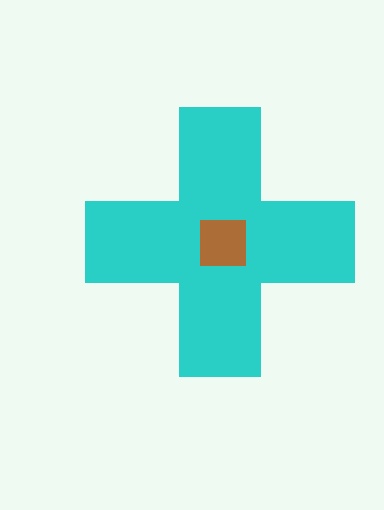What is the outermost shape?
The cyan cross.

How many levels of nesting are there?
2.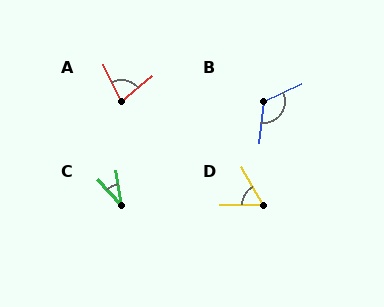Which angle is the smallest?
C, at approximately 34 degrees.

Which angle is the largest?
B, at approximately 122 degrees.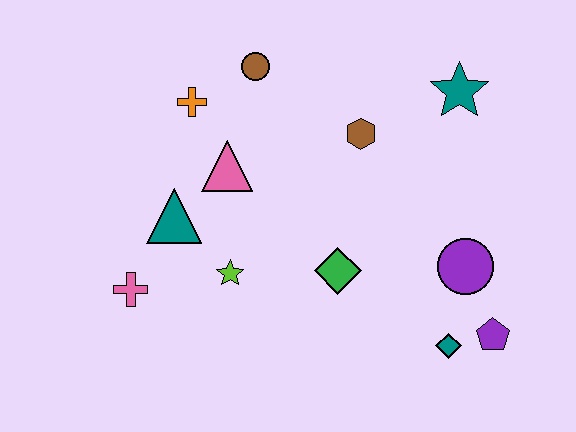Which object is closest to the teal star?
The brown hexagon is closest to the teal star.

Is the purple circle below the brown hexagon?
Yes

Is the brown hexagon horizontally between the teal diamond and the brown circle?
Yes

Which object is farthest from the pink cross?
The teal star is farthest from the pink cross.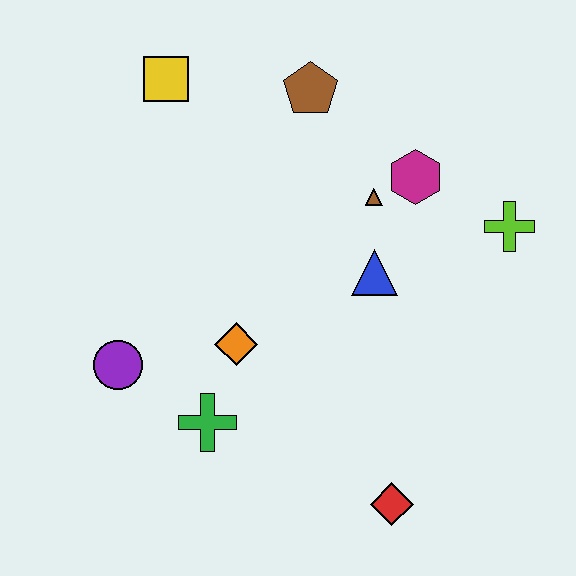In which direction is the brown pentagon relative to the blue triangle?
The brown pentagon is above the blue triangle.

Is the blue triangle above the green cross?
Yes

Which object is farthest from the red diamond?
The yellow square is farthest from the red diamond.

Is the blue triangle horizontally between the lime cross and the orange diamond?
Yes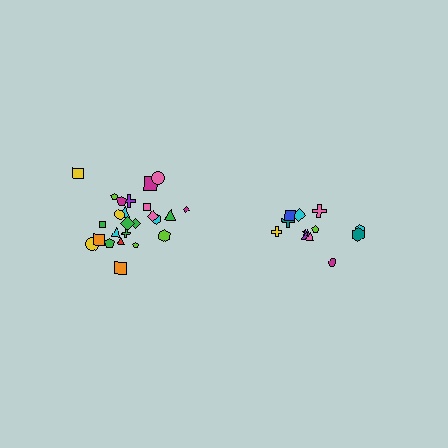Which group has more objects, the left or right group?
The left group.